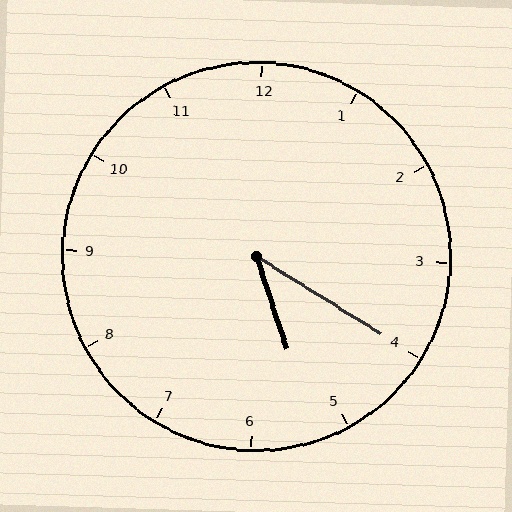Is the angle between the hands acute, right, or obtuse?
It is acute.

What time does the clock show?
5:20.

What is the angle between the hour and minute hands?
Approximately 40 degrees.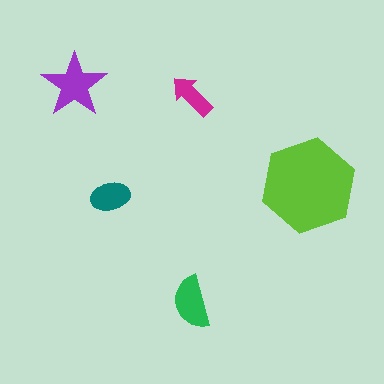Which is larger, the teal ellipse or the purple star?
The purple star.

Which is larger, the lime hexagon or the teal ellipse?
The lime hexagon.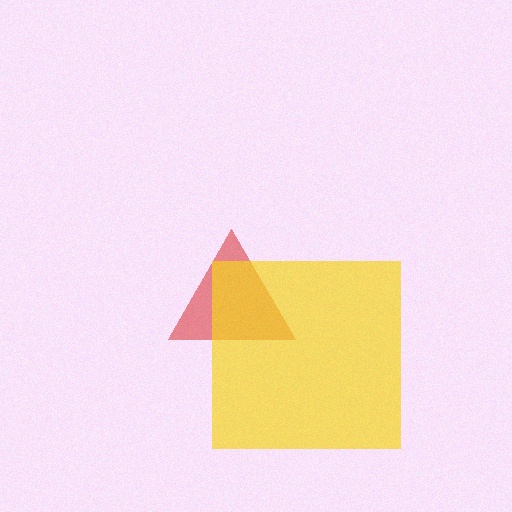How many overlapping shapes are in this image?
There are 2 overlapping shapes in the image.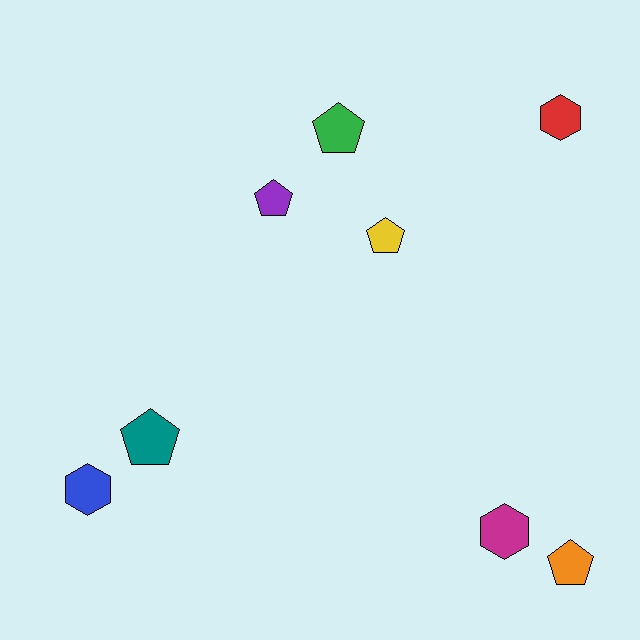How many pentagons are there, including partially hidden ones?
There are 5 pentagons.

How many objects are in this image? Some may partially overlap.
There are 8 objects.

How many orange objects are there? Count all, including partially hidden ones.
There is 1 orange object.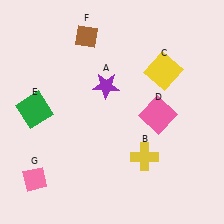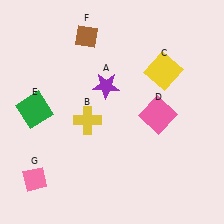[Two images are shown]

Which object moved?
The yellow cross (B) moved left.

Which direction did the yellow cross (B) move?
The yellow cross (B) moved left.